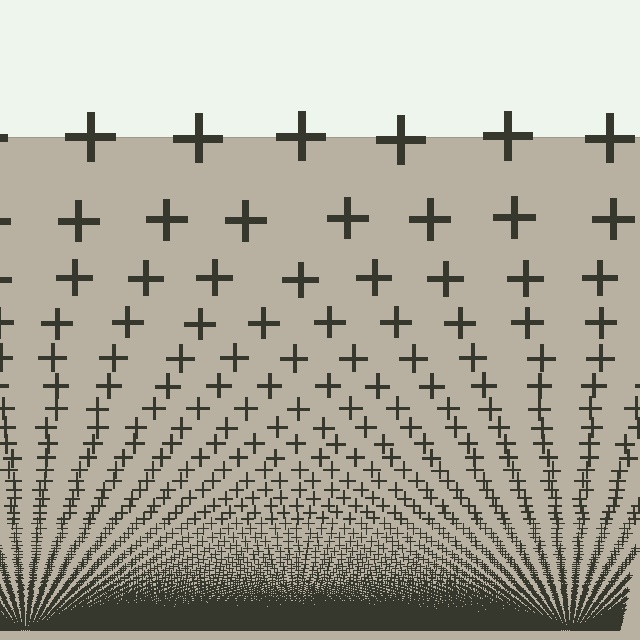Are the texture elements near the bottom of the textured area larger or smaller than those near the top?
Smaller. The gradient is inverted — elements near the bottom are smaller and denser.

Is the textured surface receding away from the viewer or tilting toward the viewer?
The surface appears to tilt toward the viewer. Texture elements get larger and sparser toward the top.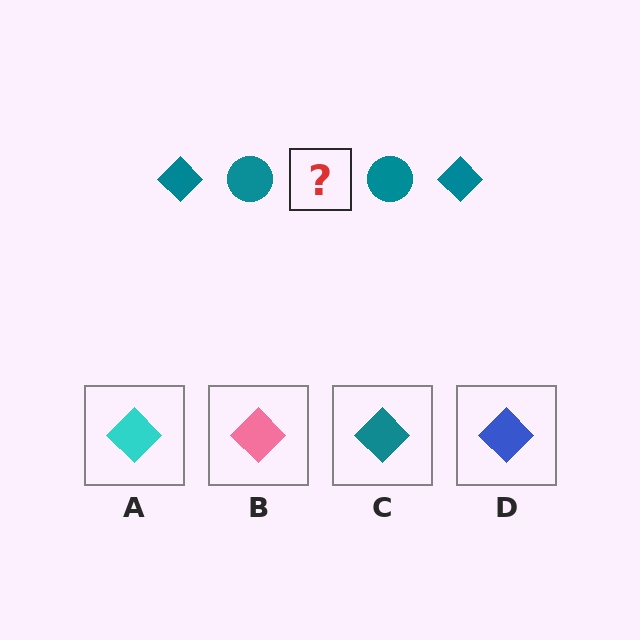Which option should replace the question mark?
Option C.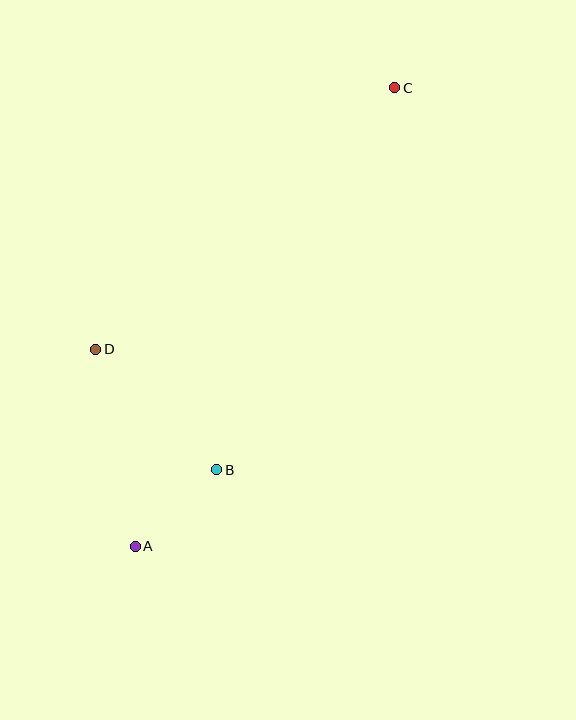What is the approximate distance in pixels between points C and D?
The distance between C and D is approximately 397 pixels.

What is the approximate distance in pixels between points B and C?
The distance between B and C is approximately 421 pixels.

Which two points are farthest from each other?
Points A and C are farthest from each other.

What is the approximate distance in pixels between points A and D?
The distance between A and D is approximately 201 pixels.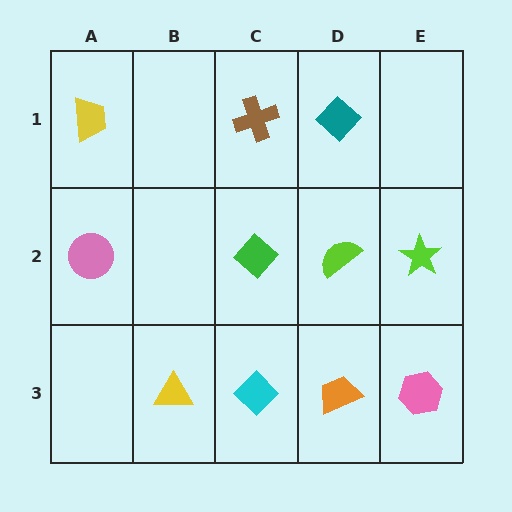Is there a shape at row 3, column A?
No, that cell is empty.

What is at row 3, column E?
A pink hexagon.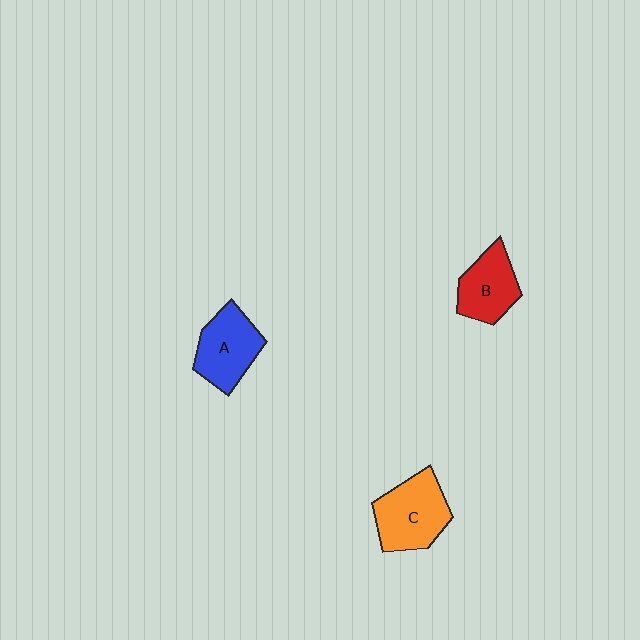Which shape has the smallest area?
Shape B (red).